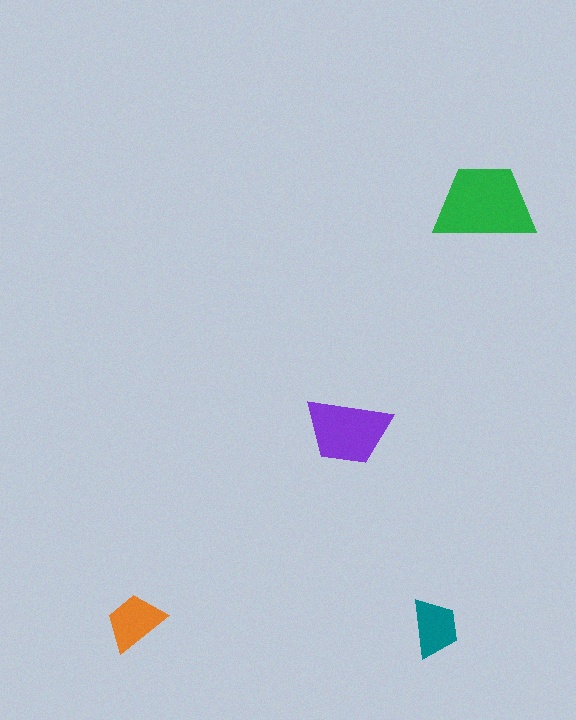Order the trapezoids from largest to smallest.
the green one, the purple one, the orange one, the teal one.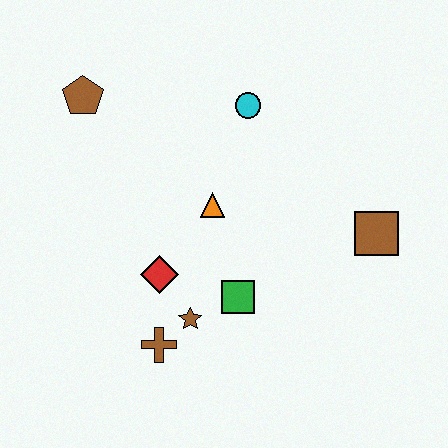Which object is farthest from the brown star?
The brown pentagon is farthest from the brown star.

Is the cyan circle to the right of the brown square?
No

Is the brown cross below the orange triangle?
Yes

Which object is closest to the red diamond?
The brown star is closest to the red diamond.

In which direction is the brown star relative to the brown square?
The brown star is to the left of the brown square.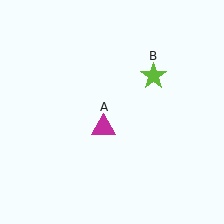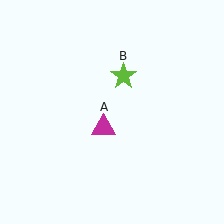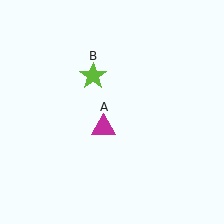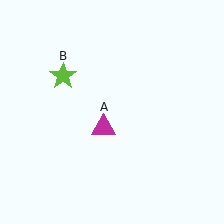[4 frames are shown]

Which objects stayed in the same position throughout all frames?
Magenta triangle (object A) remained stationary.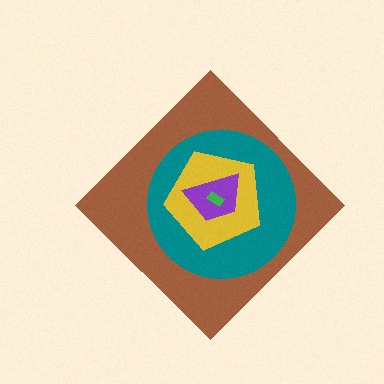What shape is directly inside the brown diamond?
The teal circle.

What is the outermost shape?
The brown diamond.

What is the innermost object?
The green rectangle.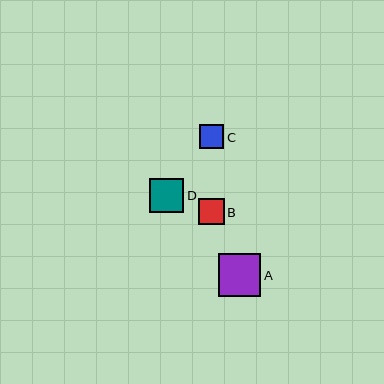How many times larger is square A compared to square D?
Square A is approximately 1.3 times the size of square D.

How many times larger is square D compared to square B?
Square D is approximately 1.3 times the size of square B.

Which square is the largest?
Square A is the largest with a size of approximately 42 pixels.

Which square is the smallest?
Square C is the smallest with a size of approximately 25 pixels.